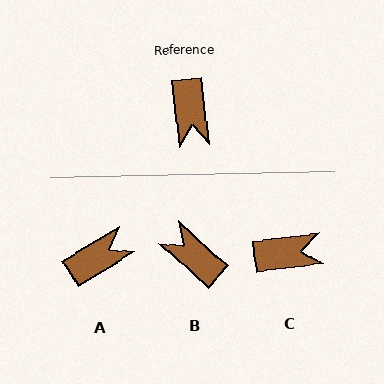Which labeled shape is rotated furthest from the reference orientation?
B, about 139 degrees away.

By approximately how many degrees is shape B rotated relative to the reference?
Approximately 139 degrees clockwise.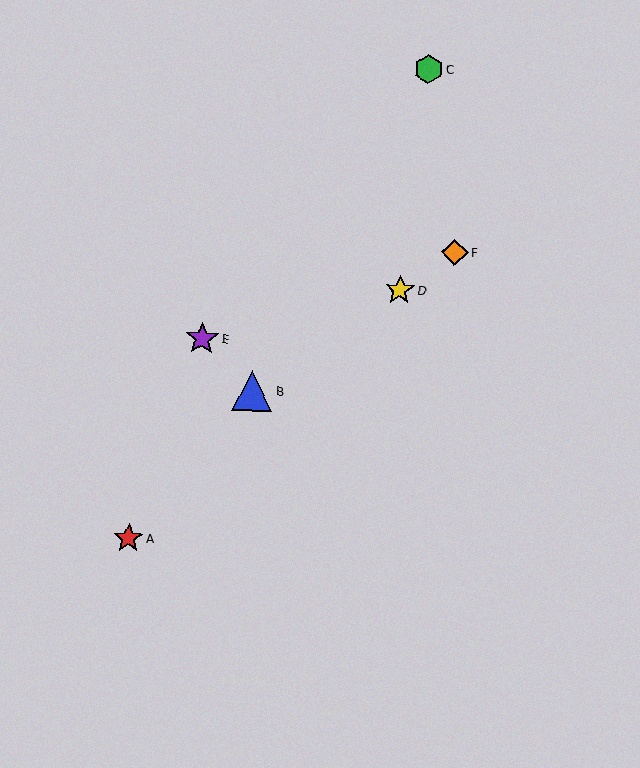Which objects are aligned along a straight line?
Objects B, D, F are aligned along a straight line.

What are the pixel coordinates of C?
Object C is at (428, 69).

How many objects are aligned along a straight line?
3 objects (B, D, F) are aligned along a straight line.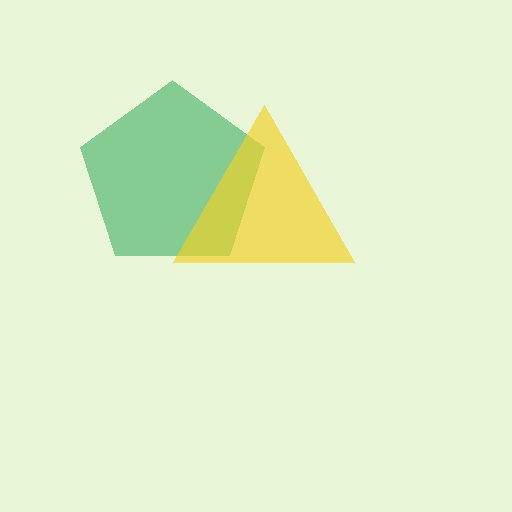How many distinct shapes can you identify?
There are 2 distinct shapes: a green pentagon, a yellow triangle.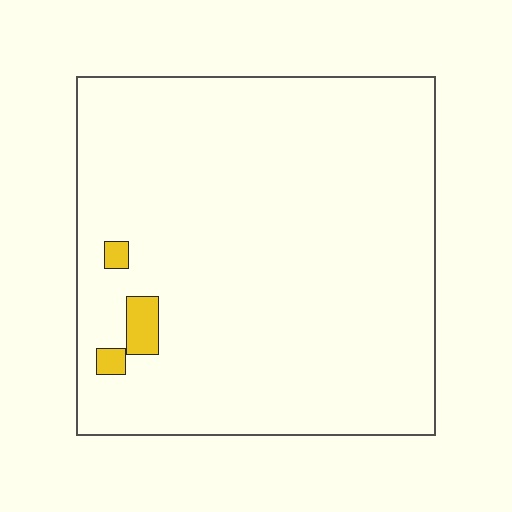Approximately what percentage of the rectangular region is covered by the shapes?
Approximately 5%.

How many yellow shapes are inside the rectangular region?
3.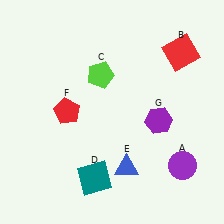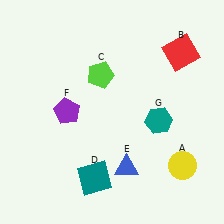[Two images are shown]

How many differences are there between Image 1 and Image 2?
There are 3 differences between the two images.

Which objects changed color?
A changed from purple to yellow. F changed from red to purple. G changed from purple to teal.